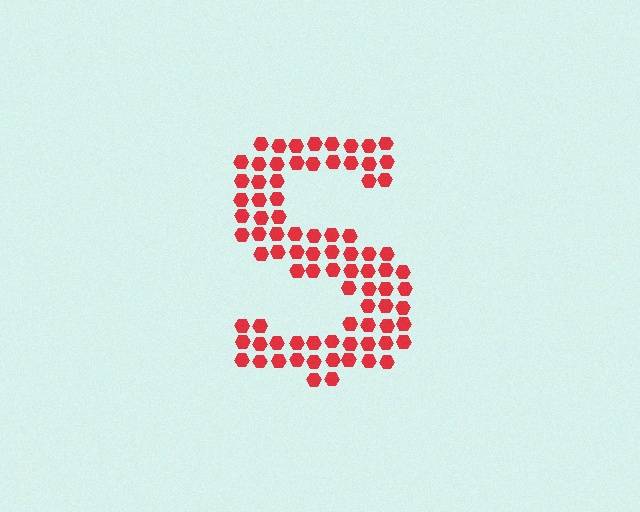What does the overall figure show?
The overall figure shows the letter S.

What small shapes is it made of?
It is made of small hexagons.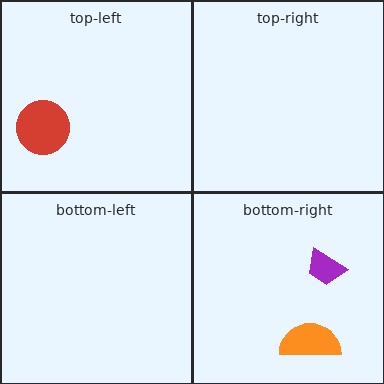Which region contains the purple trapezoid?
The bottom-right region.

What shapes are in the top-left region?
The red circle.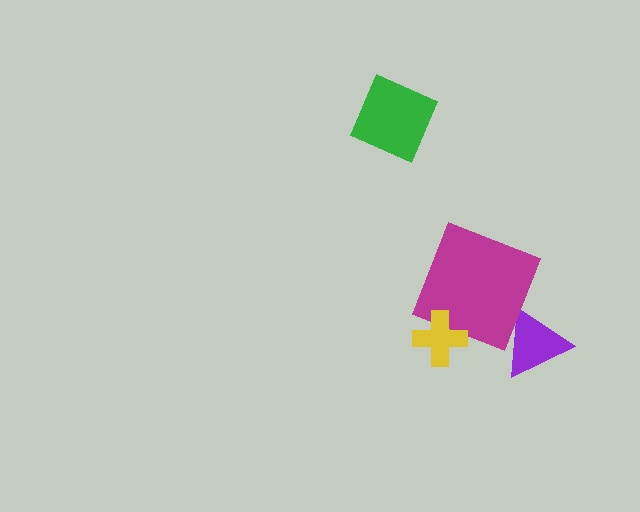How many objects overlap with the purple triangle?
0 objects overlap with the purple triangle.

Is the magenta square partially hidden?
Yes, it is partially covered by another shape.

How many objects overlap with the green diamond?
0 objects overlap with the green diamond.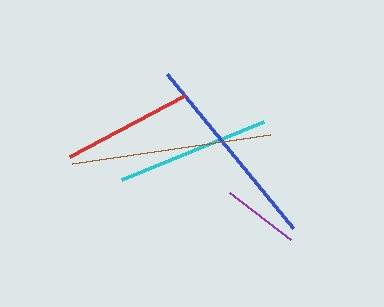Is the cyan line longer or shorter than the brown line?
The brown line is longer than the cyan line.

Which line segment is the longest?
The brown line is the longest at approximately 200 pixels.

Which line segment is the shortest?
The purple line is the shortest at approximately 77 pixels.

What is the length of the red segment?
The red segment is approximately 130 pixels long.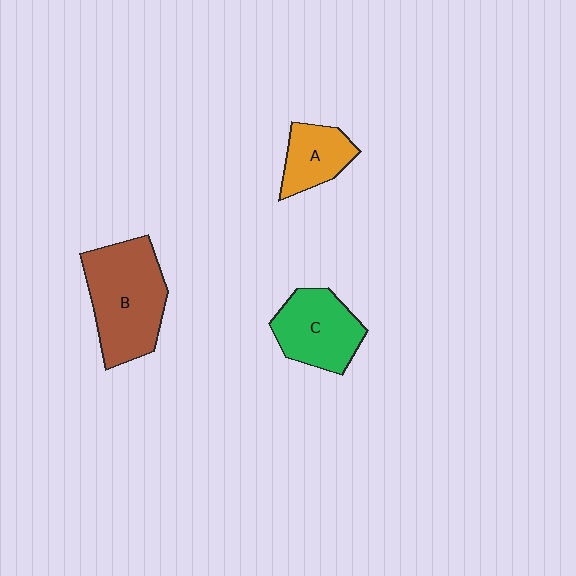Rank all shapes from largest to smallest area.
From largest to smallest: B (brown), C (green), A (orange).